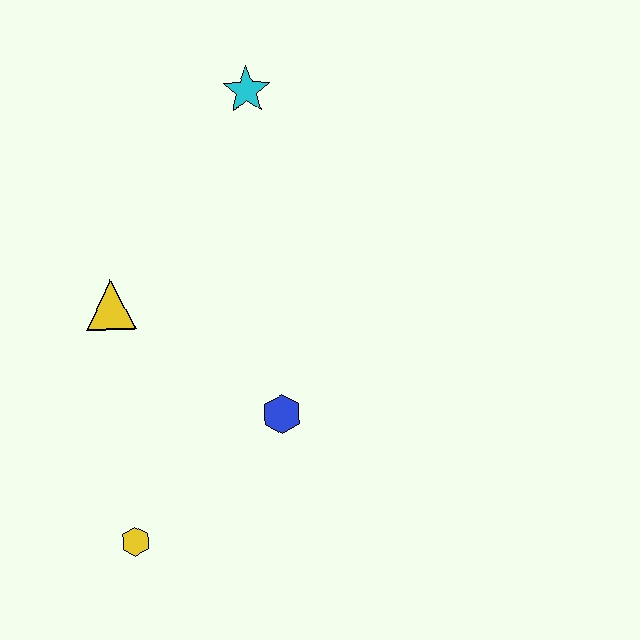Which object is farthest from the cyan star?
The yellow hexagon is farthest from the cyan star.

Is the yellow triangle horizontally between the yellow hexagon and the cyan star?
No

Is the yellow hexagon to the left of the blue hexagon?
Yes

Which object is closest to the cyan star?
The yellow triangle is closest to the cyan star.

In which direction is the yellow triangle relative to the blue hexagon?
The yellow triangle is to the left of the blue hexagon.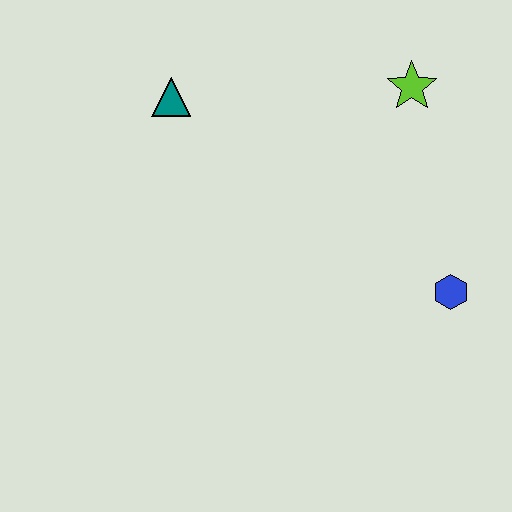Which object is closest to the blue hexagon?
The lime star is closest to the blue hexagon.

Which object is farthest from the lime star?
The teal triangle is farthest from the lime star.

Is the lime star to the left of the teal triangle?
No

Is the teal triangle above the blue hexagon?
Yes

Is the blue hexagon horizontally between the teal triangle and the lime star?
No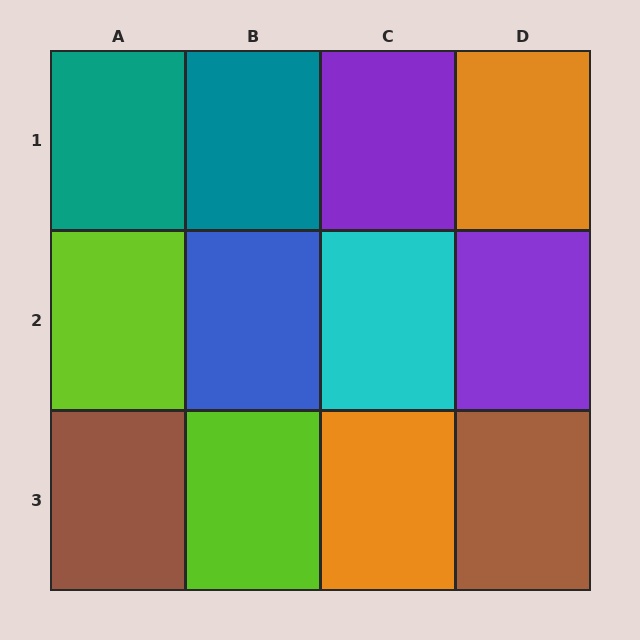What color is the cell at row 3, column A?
Brown.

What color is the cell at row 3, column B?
Lime.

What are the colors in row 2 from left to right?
Lime, blue, cyan, purple.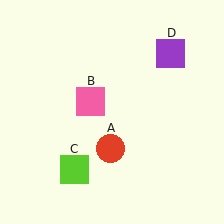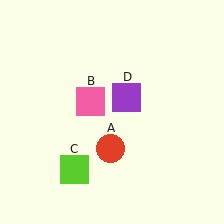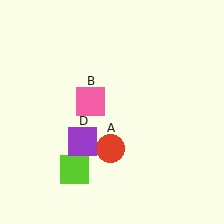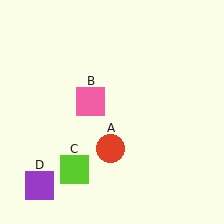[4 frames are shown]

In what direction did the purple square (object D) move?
The purple square (object D) moved down and to the left.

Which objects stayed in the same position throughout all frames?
Red circle (object A) and pink square (object B) and lime square (object C) remained stationary.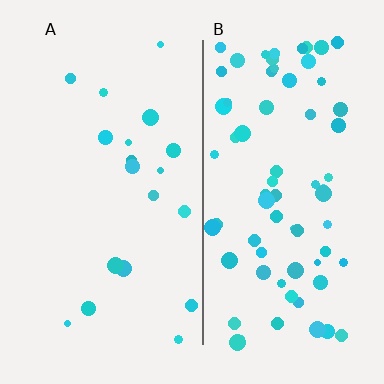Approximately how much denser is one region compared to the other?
Approximately 3.9× — region B over region A.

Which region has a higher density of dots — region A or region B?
B (the right).